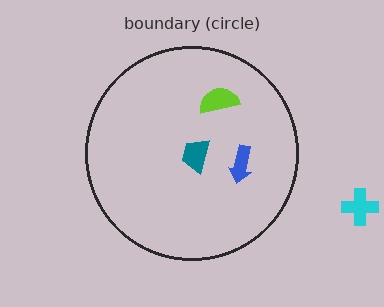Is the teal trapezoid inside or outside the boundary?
Inside.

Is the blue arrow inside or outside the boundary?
Inside.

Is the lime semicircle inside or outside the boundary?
Inside.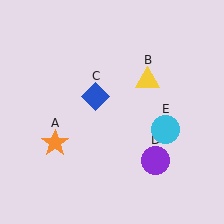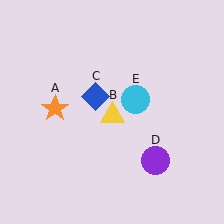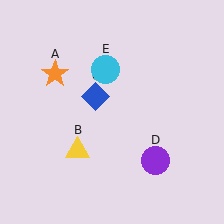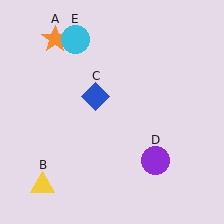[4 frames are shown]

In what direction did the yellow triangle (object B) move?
The yellow triangle (object B) moved down and to the left.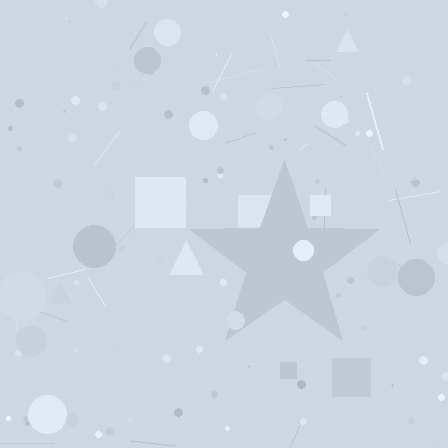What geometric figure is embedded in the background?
A star is embedded in the background.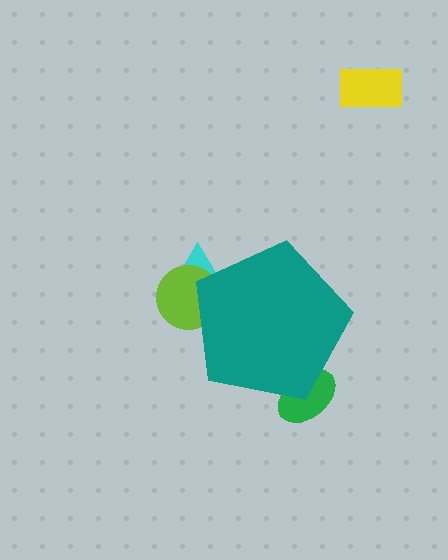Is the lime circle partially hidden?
Yes, the lime circle is partially hidden behind the teal pentagon.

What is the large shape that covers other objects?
A teal pentagon.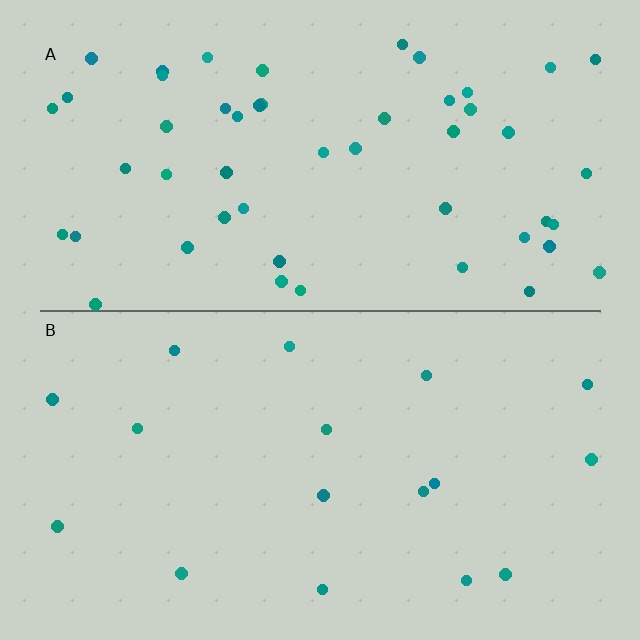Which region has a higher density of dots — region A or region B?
A (the top).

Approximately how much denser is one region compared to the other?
Approximately 3.0× — region A over region B.